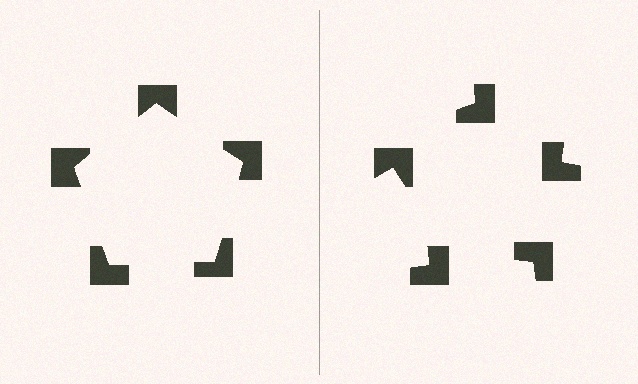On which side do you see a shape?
An illusory pentagon appears on the left side. On the right side the wedge cuts are rotated, so no coherent shape forms.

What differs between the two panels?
The notched squares are positioned identically on both sides; only the wedge orientations differ. On the left they align to a pentagon; on the right they are misaligned.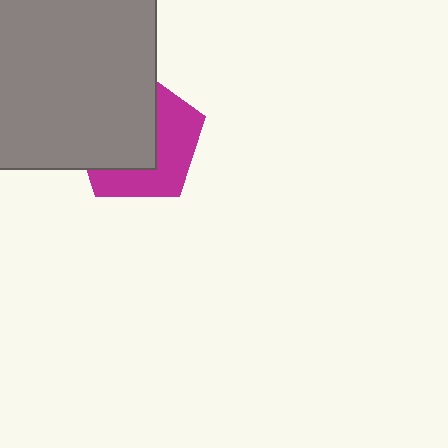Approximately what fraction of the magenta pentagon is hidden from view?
Roughly 55% of the magenta pentagon is hidden behind the gray rectangle.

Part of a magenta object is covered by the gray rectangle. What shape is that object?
It is a pentagon.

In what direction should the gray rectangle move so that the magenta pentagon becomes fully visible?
The gray rectangle should move toward the upper-left. That is the shortest direction to clear the overlap and leave the magenta pentagon fully visible.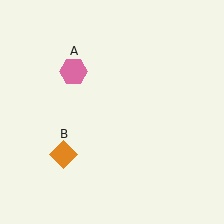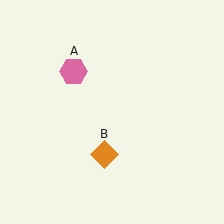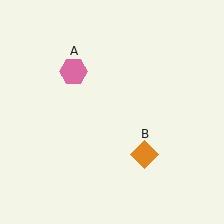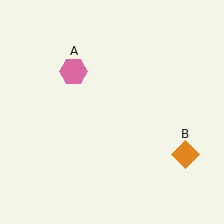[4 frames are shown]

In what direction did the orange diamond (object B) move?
The orange diamond (object B) moved right.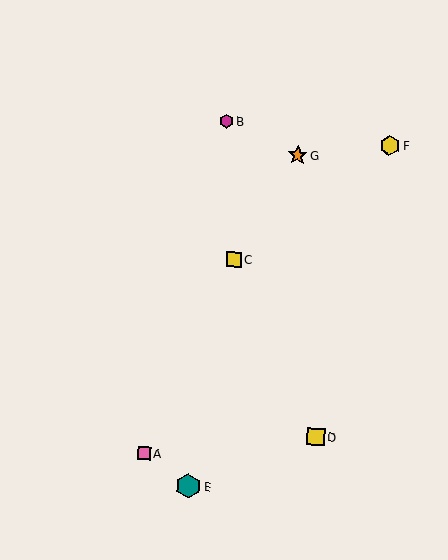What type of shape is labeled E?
Shape E is a teal hexagon.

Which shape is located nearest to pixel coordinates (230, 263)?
The yellow square (labeled C) at (234, 259) is nearest to that location.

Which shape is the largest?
The teal hexagon (labeled E) is the largest.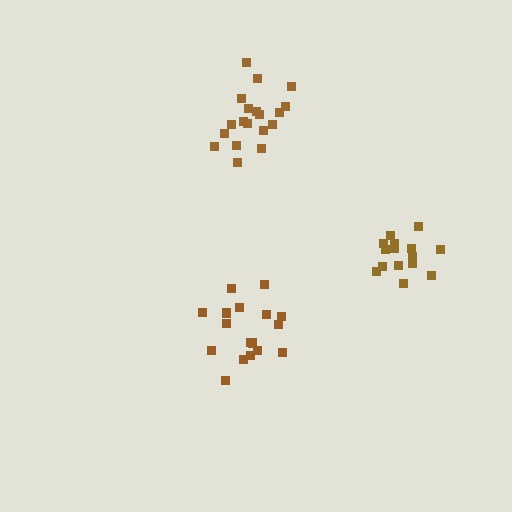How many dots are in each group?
Group 1: 17 dots, Group 2: 15 dots, Group 3: 19 dots (51 total).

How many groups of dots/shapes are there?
There are 3 groups.